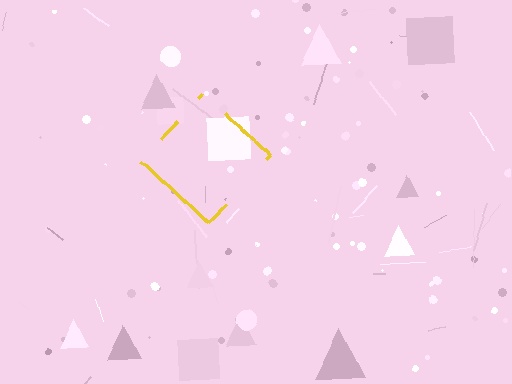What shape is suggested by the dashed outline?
The dashed outline suggests a diamond.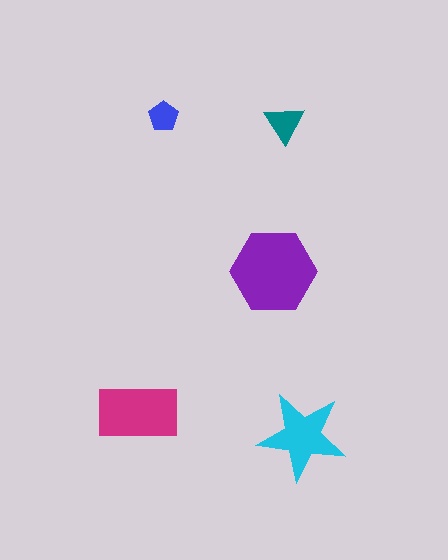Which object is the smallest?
The blue pentagon.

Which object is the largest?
The purple hexagon.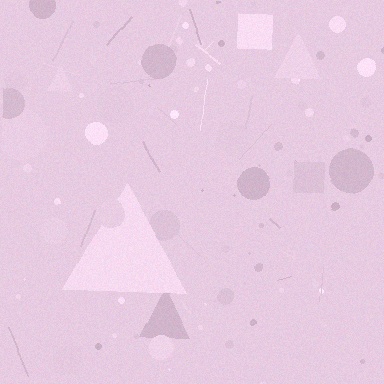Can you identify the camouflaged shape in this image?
The camouflaged shape is a triangle.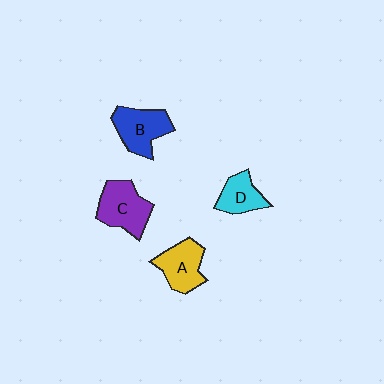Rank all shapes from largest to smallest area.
From largest to smallest: C (purple), B (blue), A (yellow), D (cyan).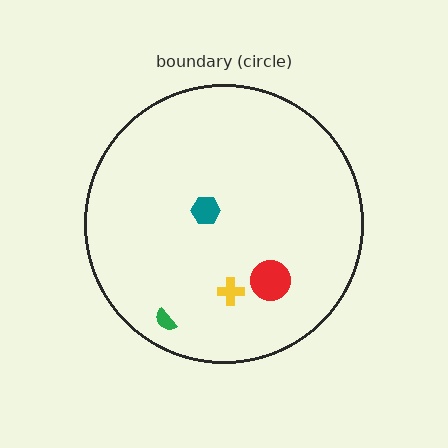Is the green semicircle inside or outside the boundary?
Inside.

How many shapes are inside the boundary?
4 inside, 0 outside.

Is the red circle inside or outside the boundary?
Inside.